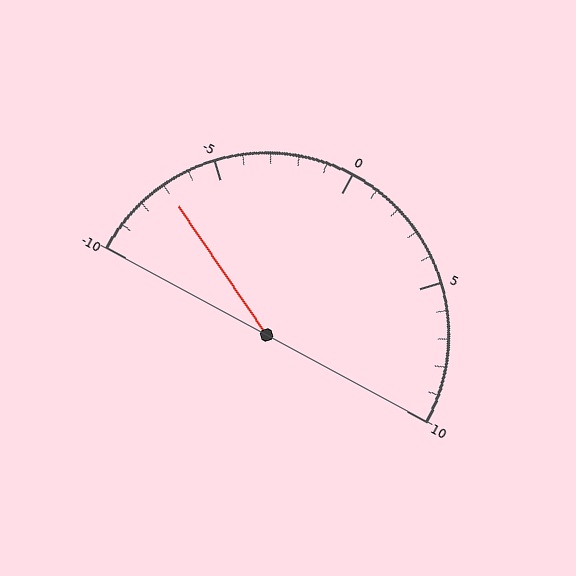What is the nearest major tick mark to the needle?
The nearest major tick mark is -5.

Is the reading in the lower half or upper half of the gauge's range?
The reading is in the lower half of the range (-10 to 10).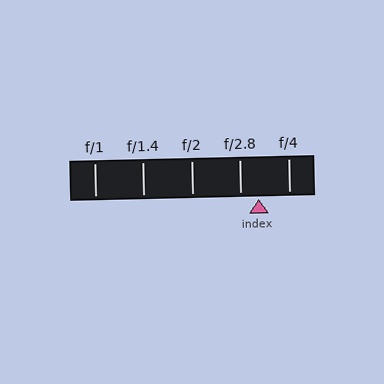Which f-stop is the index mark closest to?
The index mark is closest to f/2.8.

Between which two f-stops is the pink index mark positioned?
The index mark is between f/2.8 and f/4.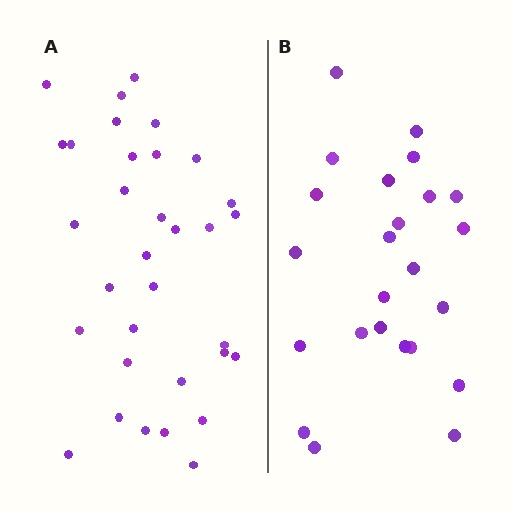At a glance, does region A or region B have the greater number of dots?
Region A (the left region) has more dots.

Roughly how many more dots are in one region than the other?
Region A has roughly 8 or so more dots than region B.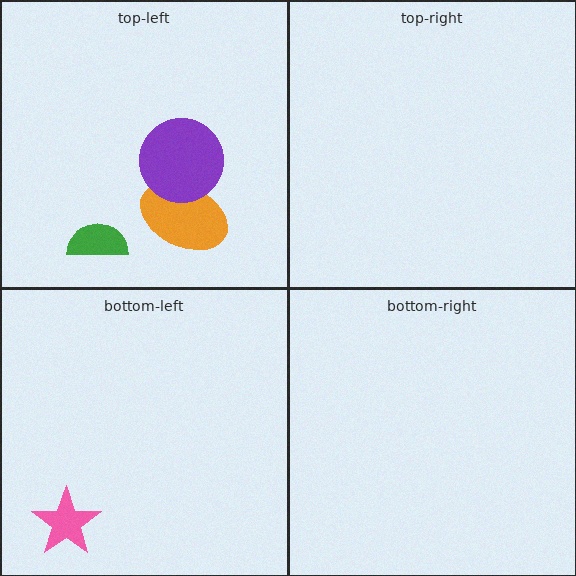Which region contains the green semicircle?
The top-left region.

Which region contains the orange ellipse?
The top-left region.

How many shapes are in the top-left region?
3.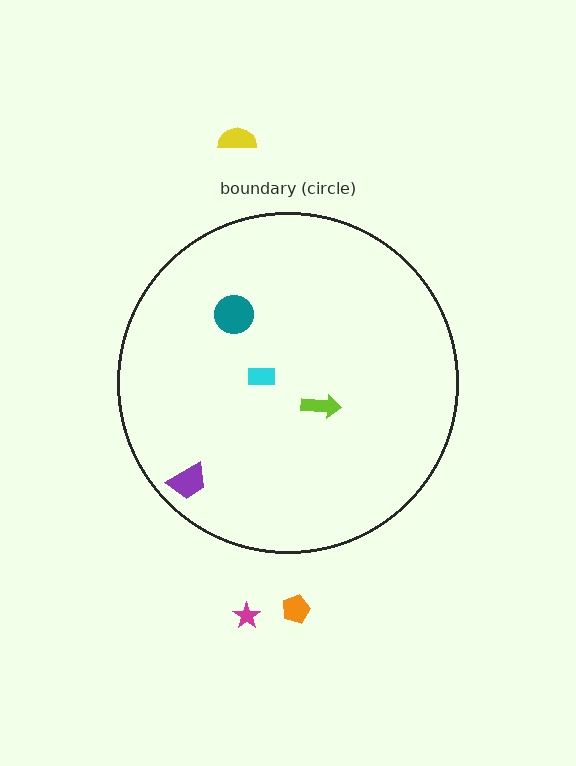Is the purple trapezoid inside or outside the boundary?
Inside.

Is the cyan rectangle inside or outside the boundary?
Inside.